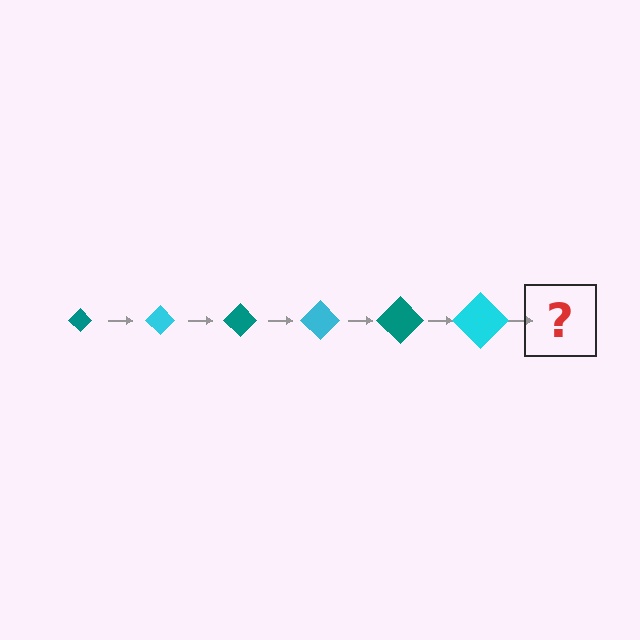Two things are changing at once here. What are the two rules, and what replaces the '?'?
The two rules are that the diamond grows larger each step and the color cycles through teal and cyan. The '?' should be a teal diamond, larger than the previous one.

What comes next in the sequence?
The next element should be a teal diamond, larger than the previous one.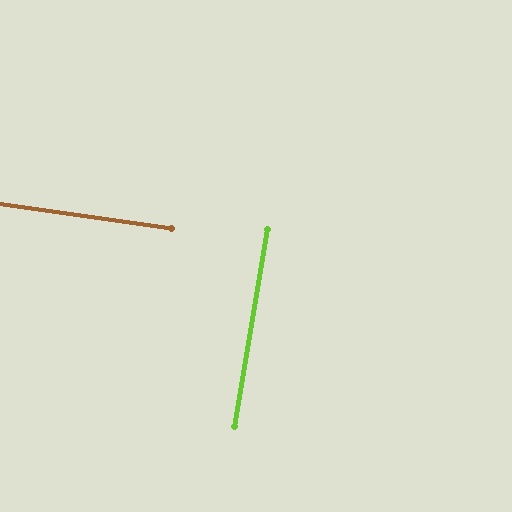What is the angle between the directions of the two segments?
Approximately 89 degrees.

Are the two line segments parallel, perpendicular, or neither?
Perpendicular — they meet at approximately 89°.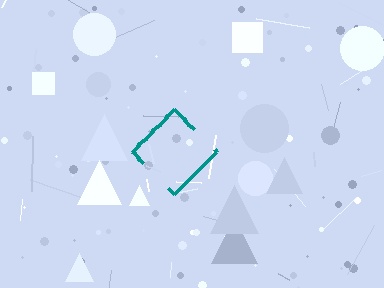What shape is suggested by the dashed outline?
The dashed outline suggests a diamond.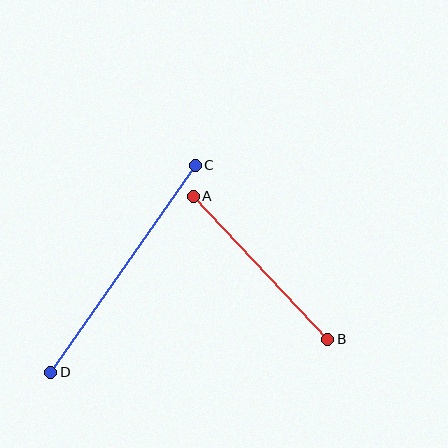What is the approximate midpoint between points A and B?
The midpoint is at approximately (260, 268) pixels.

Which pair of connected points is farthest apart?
Points C and D are farthest apart.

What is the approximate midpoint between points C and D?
The midpoint is at approximately (123, 269) pixels.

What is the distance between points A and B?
The distance is approximately 196 pixels.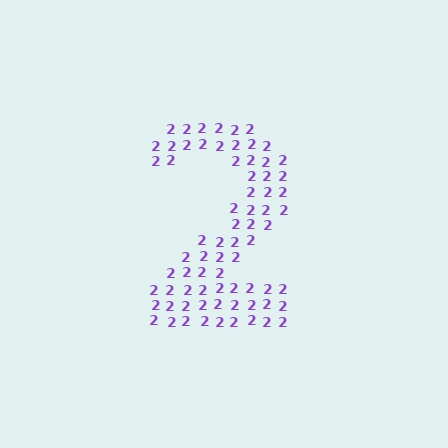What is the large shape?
The large shape is the digit 2.